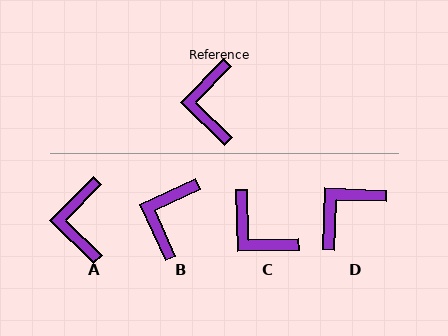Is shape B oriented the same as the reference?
No, it is off by about 21 degrees.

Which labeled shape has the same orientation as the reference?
A.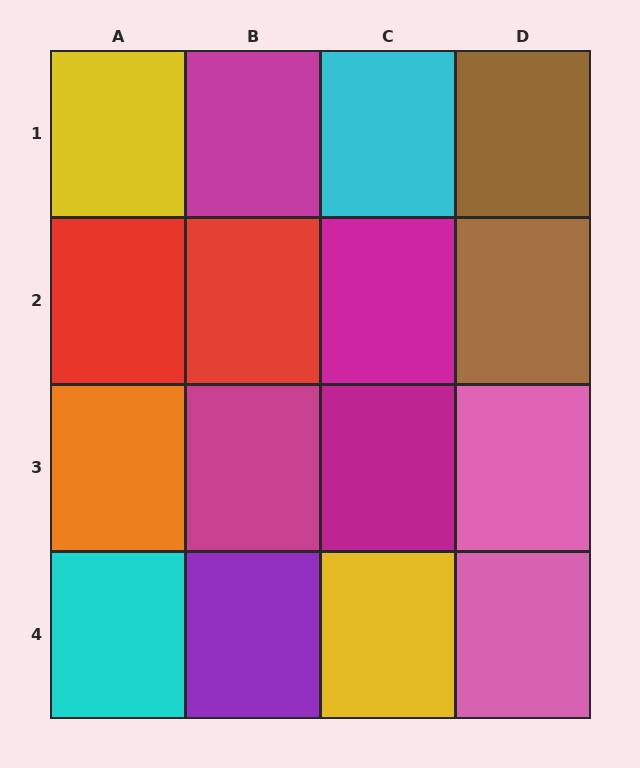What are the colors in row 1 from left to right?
Yellow, magenta, cyan, brown.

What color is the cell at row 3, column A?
Orange.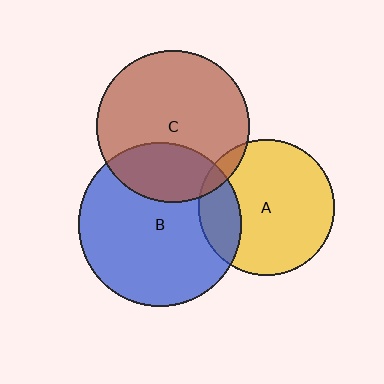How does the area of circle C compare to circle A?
Approximately 1.3 times.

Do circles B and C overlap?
Yes.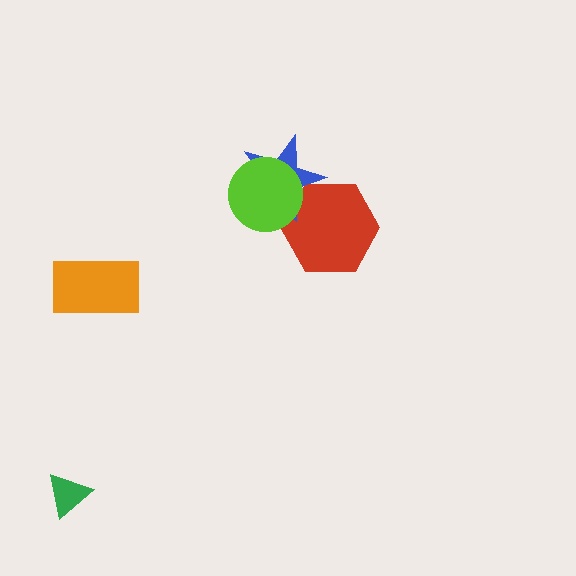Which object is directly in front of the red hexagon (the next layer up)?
The blue star is directly in front of the red hexagon.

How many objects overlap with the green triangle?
0 objects overlap with the green triangle.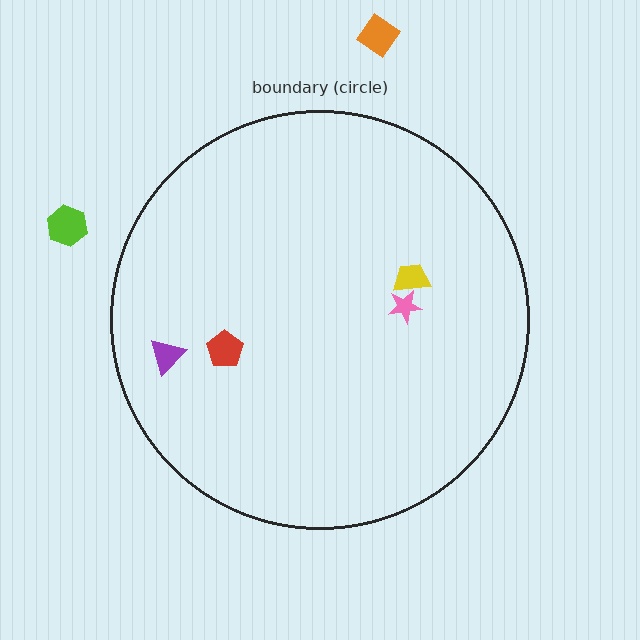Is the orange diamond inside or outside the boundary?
Outside.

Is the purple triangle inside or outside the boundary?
Inside.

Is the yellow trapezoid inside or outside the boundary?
Inside.